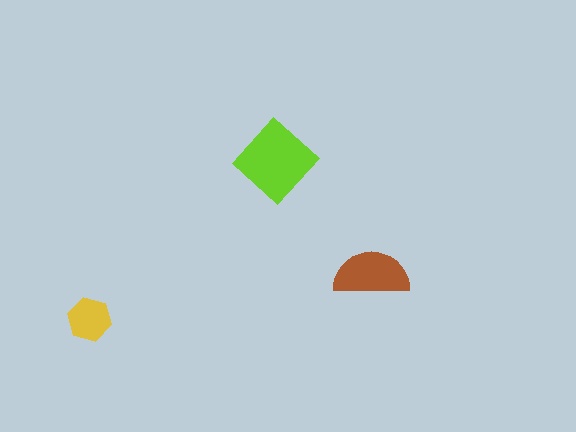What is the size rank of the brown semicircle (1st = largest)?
2nd.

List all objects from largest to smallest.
The lime diamond, the brown semicircle, the yellow hexagon.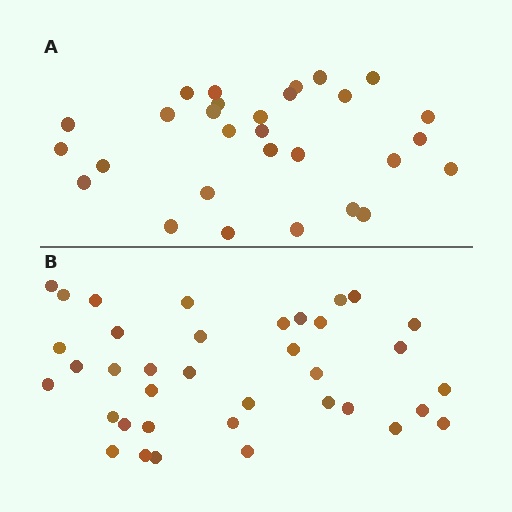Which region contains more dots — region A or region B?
Region B (the bottom region) has more dots.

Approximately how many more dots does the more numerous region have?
Region B has roughly 8 or so more dots than region A.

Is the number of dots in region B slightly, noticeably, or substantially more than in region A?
Region B has noticeably more, but not dramatically so. The ratio is roughly 1.3 to 1.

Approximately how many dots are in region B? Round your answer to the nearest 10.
About 40 dots. (The exact count is 37, which rounds to 40.)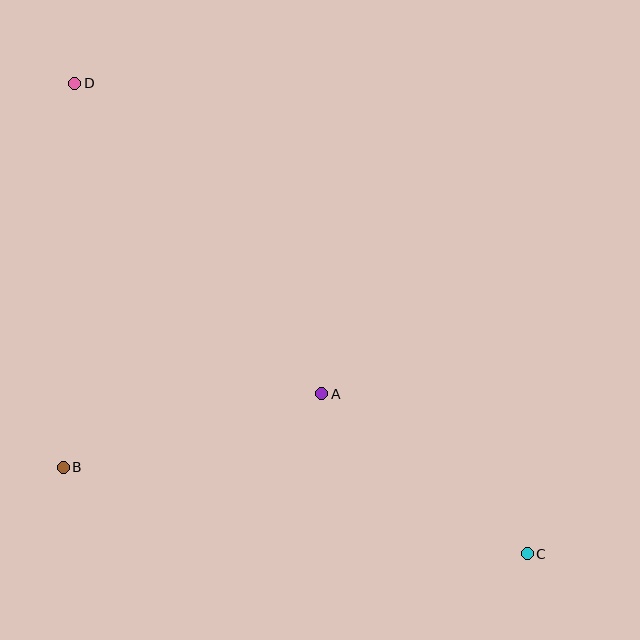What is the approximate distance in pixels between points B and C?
The distance between B and C is approximately 472 pixels.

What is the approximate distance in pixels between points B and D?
The distance between B and D is approximately 384 pixels.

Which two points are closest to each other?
Points A and C are closest to each other.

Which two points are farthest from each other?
Points C and D are farthest from each other.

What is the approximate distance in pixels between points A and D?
The distance between A and D is approximately 397 pixels.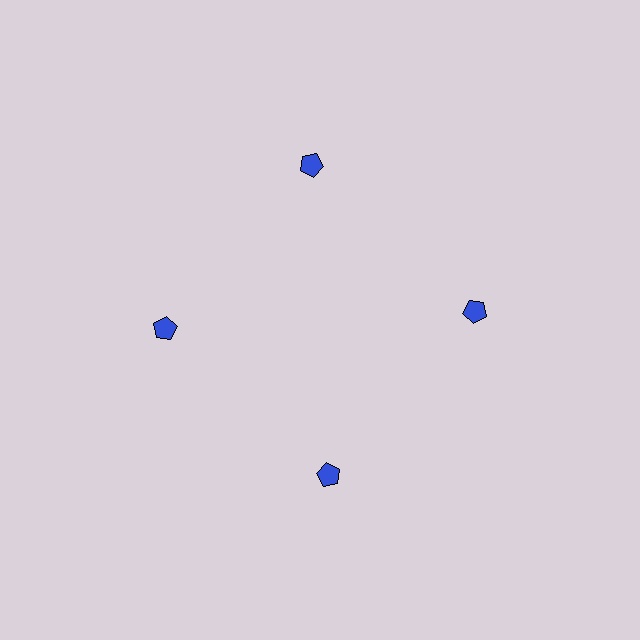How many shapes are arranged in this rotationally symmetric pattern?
There are 4 shapes, arranged in 4 groups of 1.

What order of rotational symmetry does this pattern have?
This pattern has 4-fold rotational symmetry.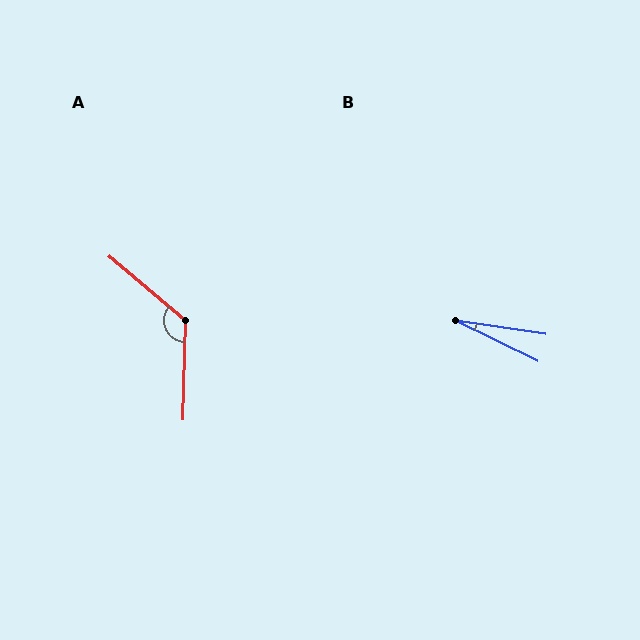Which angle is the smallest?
B, at approximately 18 degrees.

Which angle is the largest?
A, at approximately 128 degrees.